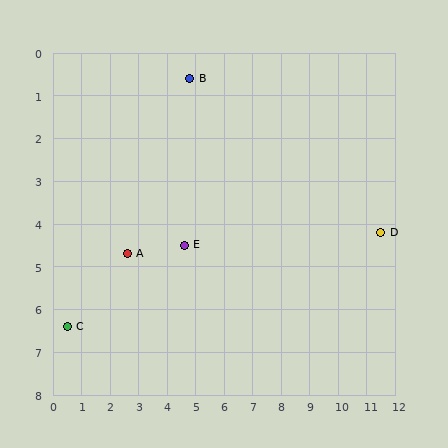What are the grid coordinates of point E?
Point E is at approximately (4.6, 4.5).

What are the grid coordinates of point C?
Point C is at approximately (0.5, 6.4).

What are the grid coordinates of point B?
Point B is at approximately (4.8, 0.6).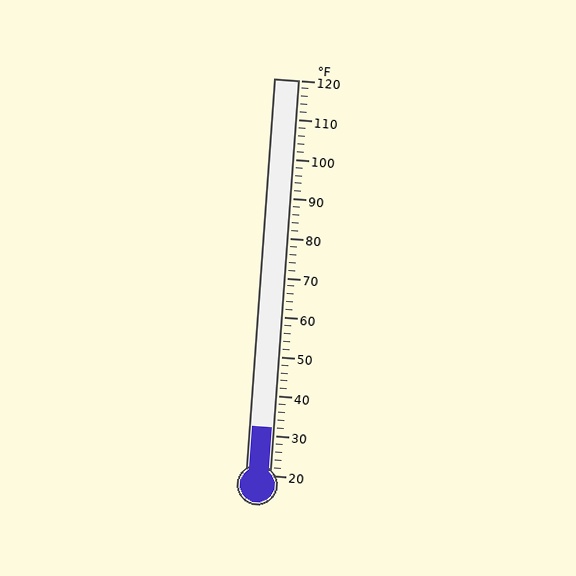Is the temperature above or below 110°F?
The temperature is below 110°F.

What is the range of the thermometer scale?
The thermometer scale ranges from 20°F to 120°F.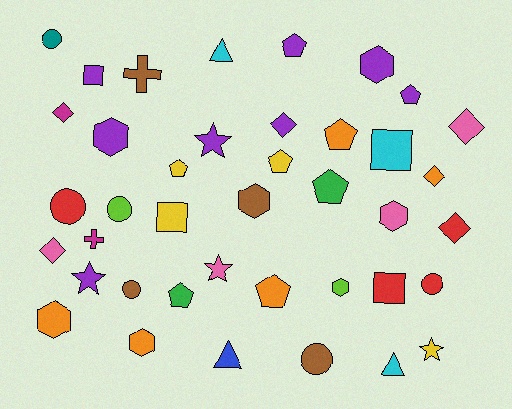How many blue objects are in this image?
There is 1 blue object.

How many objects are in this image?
There are 40 objects.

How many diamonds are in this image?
There are 6 diamonds.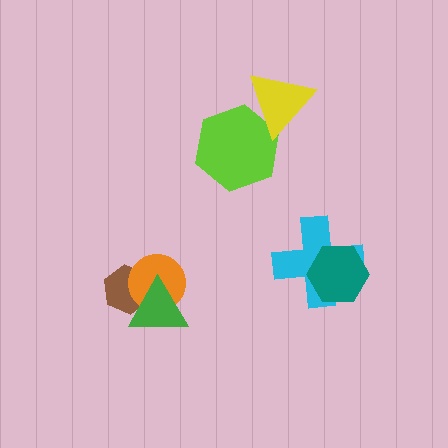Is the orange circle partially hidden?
Yes, it is partially covered by another shape.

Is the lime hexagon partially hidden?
Yes, it is partially covered by another shape.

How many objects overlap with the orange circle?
2 objects overlap with the orange circle.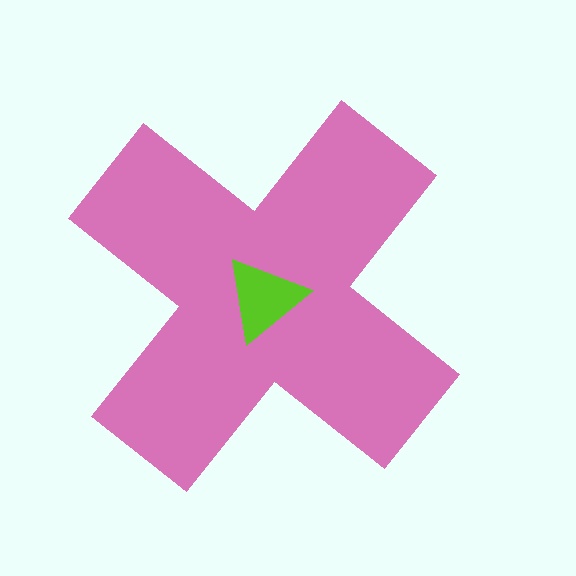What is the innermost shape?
The lime triangle.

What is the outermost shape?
The pink cross.